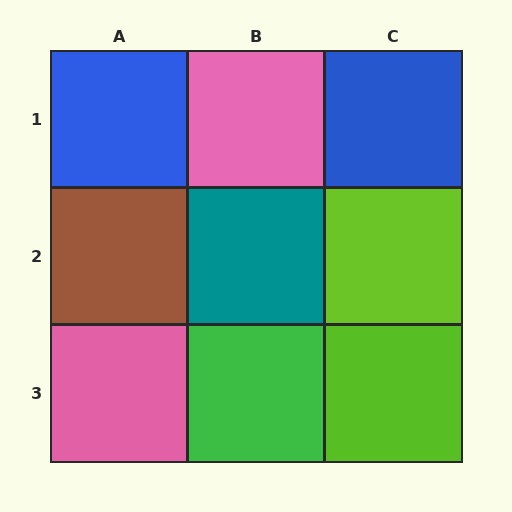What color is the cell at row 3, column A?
Pink.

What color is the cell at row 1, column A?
Blue.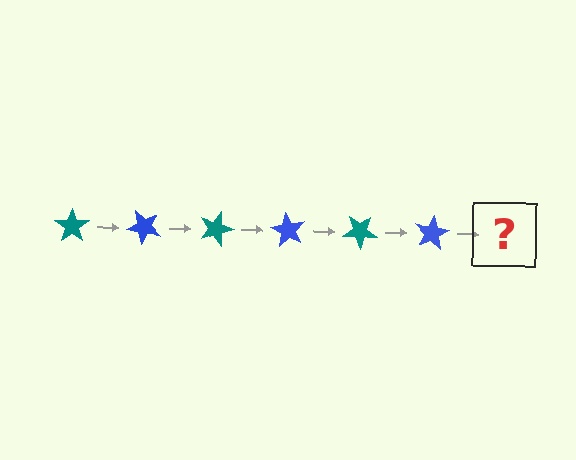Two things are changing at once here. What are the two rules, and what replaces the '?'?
The two rules are that it rotates 45 degrees each step and the color cycles through teal and blue. The '?' should be a teal star, rotated 270 degrees from the start.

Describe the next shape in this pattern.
It should be a teal star, rotated 270 degrees from the start.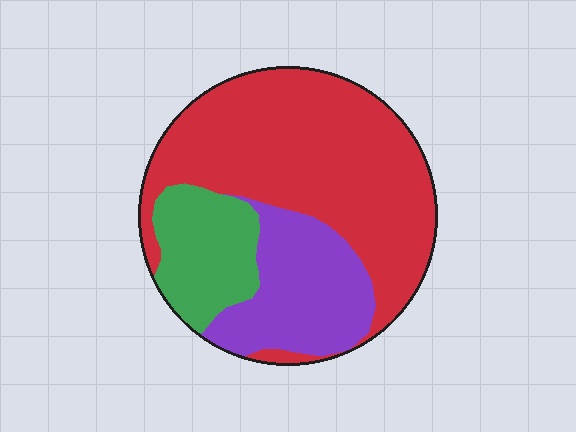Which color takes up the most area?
Red, at roughly 60%.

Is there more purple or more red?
Red.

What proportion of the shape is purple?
Purple takes up between a sixth and a third of the shape.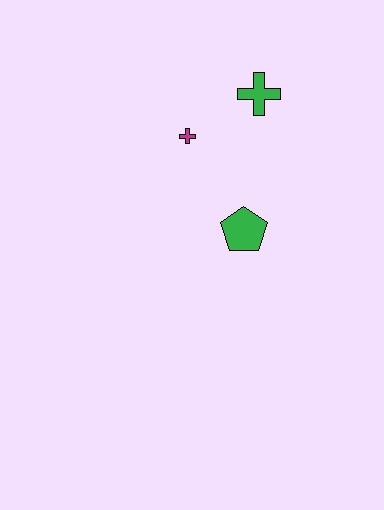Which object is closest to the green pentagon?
The magenta cross is closest to the green pentagon.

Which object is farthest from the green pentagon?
The green cross is farthest from the green pentagon.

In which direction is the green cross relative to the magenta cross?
The green cross is to the right of the magenta cross.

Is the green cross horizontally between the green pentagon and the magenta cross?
No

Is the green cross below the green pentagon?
No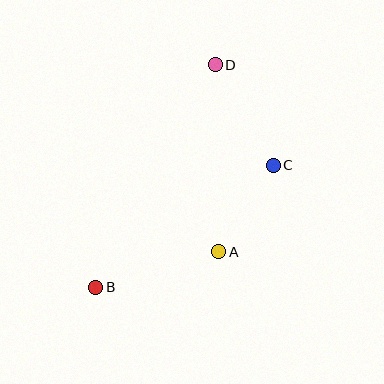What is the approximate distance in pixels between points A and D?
The distance between A and D is approximately 187 pixels.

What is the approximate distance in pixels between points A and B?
The distance between A and B is approximately 128 pixels.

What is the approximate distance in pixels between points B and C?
The distance between B and C is approximately 215 pixels.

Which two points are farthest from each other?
Points B and D are farthest from each other.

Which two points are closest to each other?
Points A and C are closest to each other.